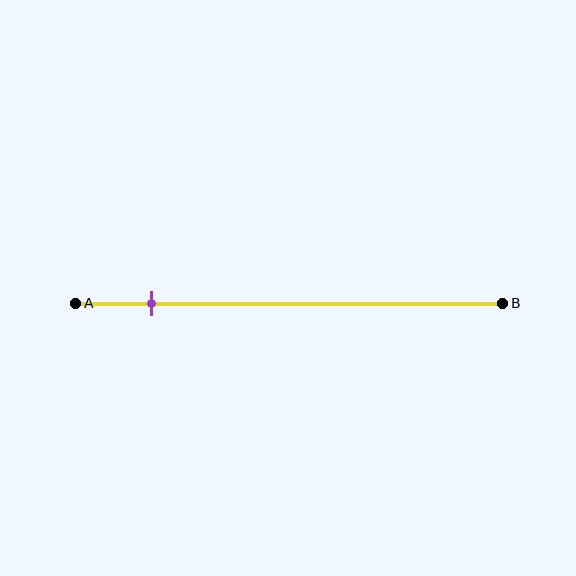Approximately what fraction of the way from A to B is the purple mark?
The purple mark is approximately 20% of the way from A to B.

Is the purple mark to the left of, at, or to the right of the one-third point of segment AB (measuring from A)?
The purple mark is to the left of the one-third point of segment AB.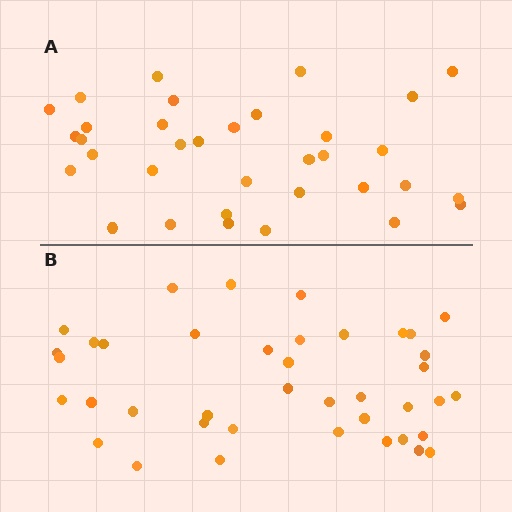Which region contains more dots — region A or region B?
Region B (the bottom region) has more dots.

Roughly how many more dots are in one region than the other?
Region B has about 6 more dots than region A.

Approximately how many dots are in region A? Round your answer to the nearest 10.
About 30 dots. (The exact count is 34, which rounds to 30.)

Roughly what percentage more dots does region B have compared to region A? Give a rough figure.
About 20% more.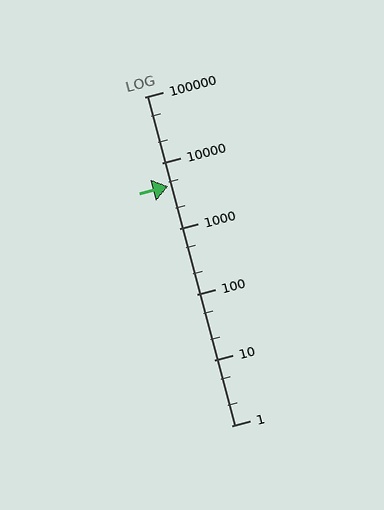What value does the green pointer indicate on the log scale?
The pointer indicates approximately 4300.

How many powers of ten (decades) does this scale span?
The scale spans 5 decades, from 1 to 100000.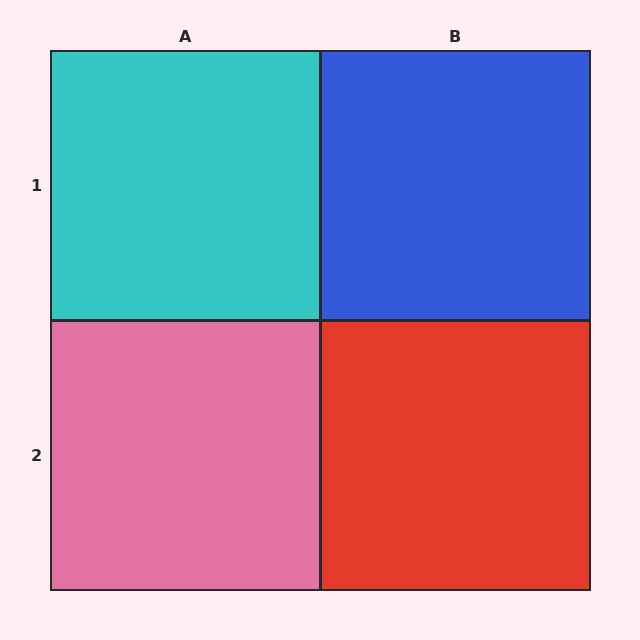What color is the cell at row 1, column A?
Cyan.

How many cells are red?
1 cell is red.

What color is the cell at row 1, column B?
Blue.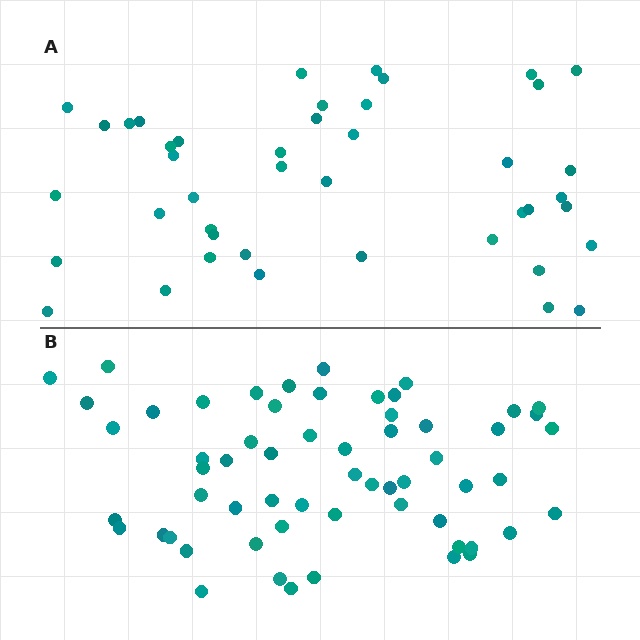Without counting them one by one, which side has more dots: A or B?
Region B (the bottom region) has more dots.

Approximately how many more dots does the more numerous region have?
Region B has approximately 15 more dots than region A.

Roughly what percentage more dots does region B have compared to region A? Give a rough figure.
About 40% more.